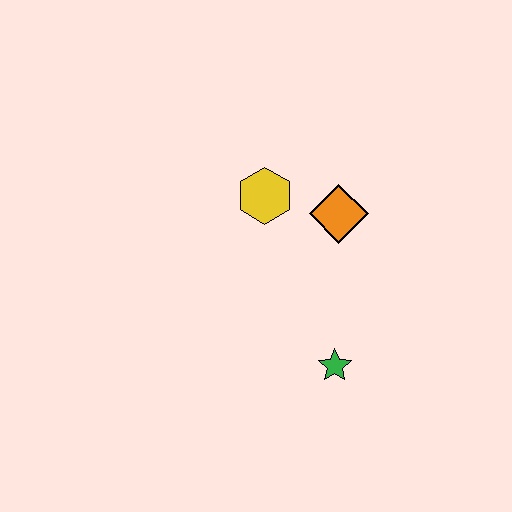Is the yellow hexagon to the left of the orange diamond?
Yes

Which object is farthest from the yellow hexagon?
The green star is farthest from the yellow hexagon.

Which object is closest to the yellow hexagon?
The orange diamond is closest to the yellow hexagon.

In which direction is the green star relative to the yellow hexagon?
The green star is below the yellow hexagon.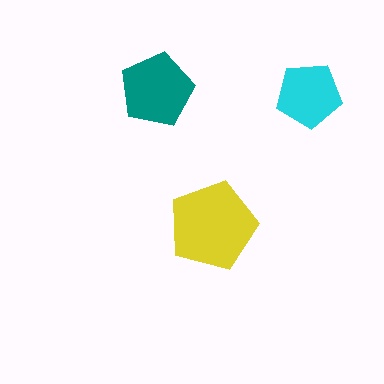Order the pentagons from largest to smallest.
the yellow one, the teal one, the cyan one.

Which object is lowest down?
The yellow pentagon is bottommost.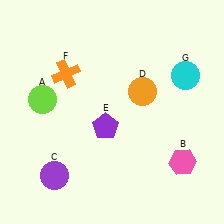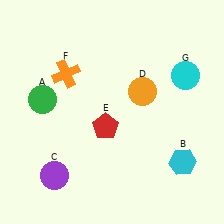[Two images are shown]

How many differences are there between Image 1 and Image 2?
There are 3 differences between the two images.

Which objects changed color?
A changed from lime to green. B changed from pink to cyan. E changed from purple to red.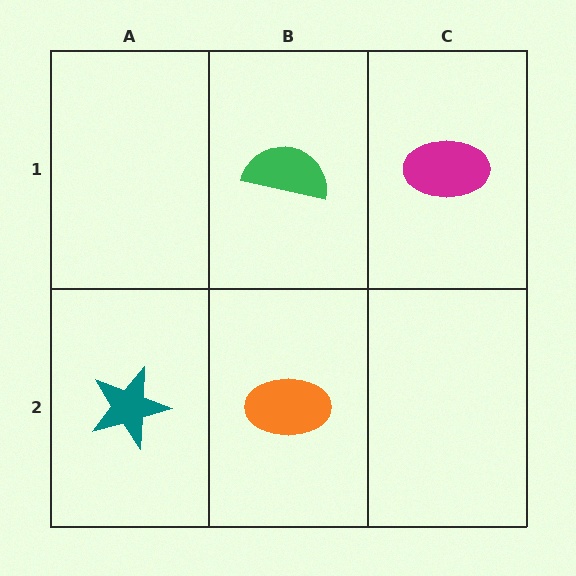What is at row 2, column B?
An orange ellipse.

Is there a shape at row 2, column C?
No, that cell is empty.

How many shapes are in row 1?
2 shapes.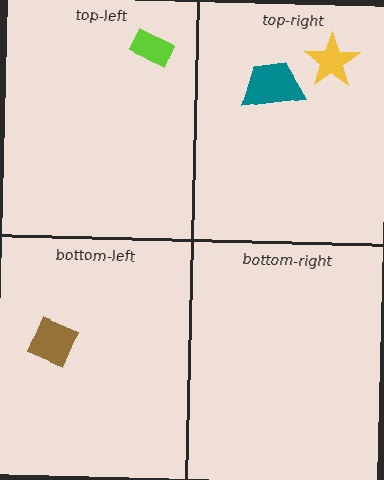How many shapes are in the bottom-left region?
1.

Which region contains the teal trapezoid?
The top-right region.